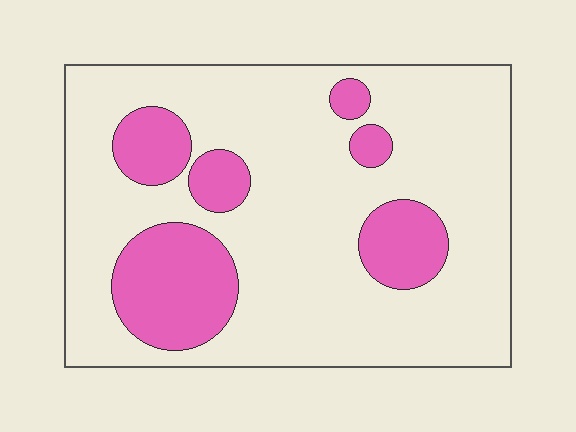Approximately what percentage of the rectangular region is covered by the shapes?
Approximately 20%.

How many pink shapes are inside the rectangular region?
6.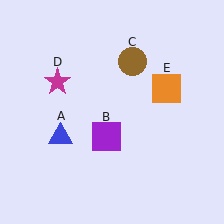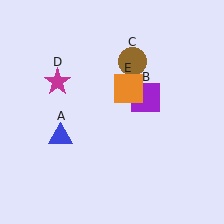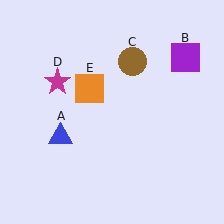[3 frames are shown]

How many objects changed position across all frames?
2 objects changed position: purple square (object B), orange square (object E).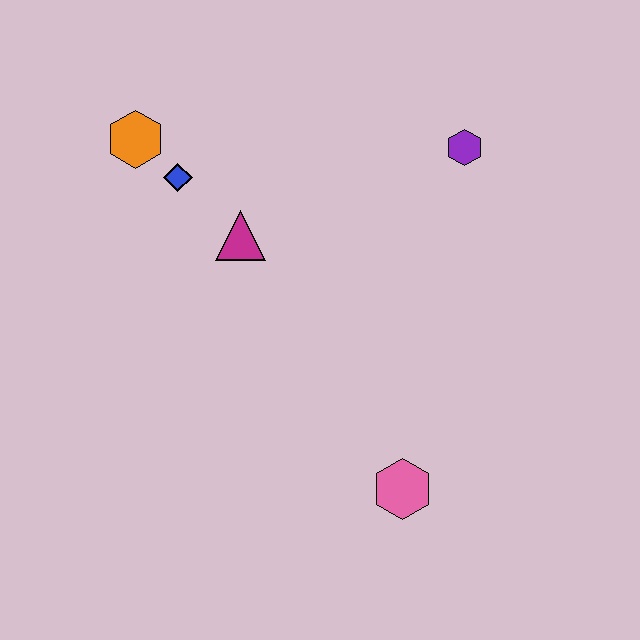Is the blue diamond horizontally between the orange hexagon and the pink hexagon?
Yes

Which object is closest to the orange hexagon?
The blue diamond is closest to the orange hexagon.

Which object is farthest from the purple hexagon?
The pink hexagon is farthest from the purple hexagon.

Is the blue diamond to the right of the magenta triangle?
No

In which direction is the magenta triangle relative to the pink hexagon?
The magenta triangle is above the pink hexagon.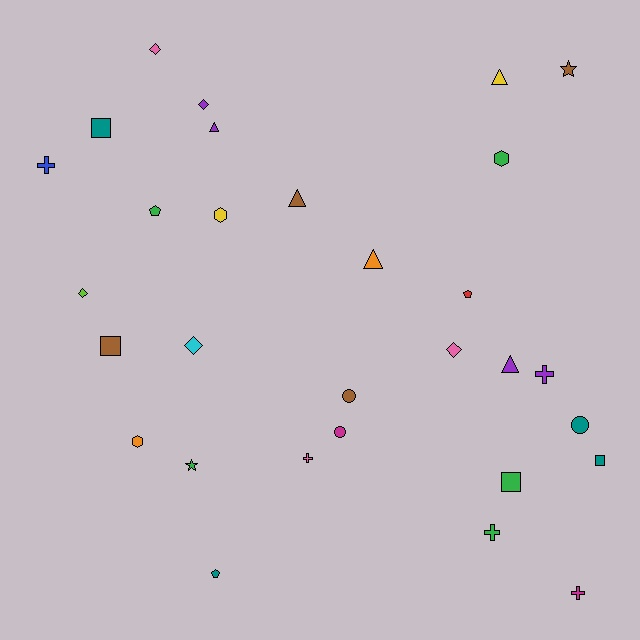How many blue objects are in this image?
There is 1 blue object.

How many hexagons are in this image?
There are 3 hexagons.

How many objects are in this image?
There are 30 objects.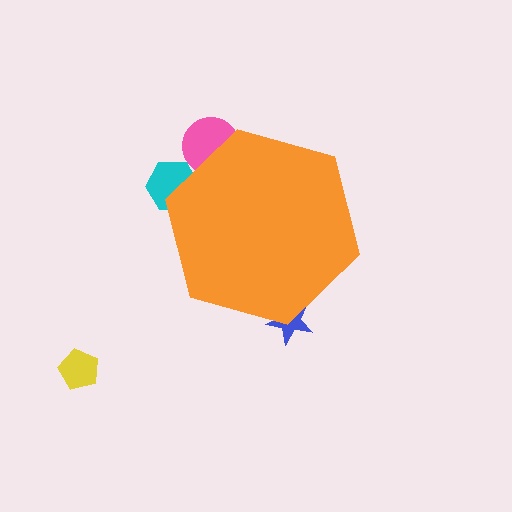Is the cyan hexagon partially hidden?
Yes, the cyan hexagon is partially hidden behind the orange hexagon.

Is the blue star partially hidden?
Yes, the blue star is partially hidden behind the orange hexagon.